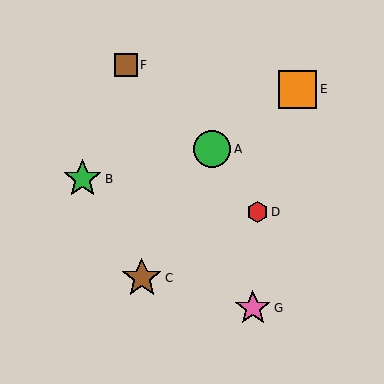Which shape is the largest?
The brown star (labeled C) is the largest.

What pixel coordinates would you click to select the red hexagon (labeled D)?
Click at (257, 212) to select the red hexagon D.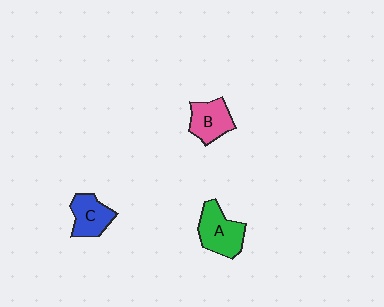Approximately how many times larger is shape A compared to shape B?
Approximately 1.2 times.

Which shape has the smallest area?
Shape C (blue).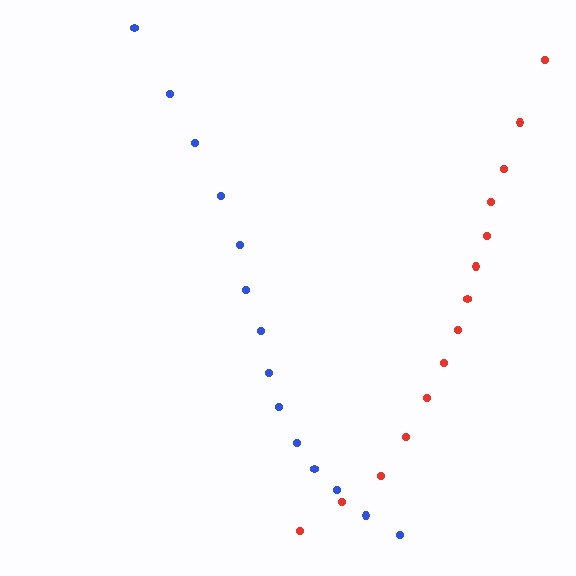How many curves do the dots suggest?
There are 2 distinct paths.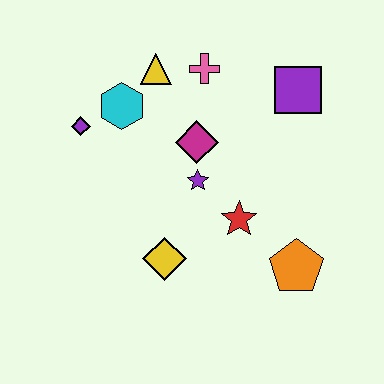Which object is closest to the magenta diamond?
The purple star is closest to the magenta diamond.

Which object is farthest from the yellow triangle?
The orange pentagon is farthest from the yellow triangle.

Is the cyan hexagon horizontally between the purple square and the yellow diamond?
No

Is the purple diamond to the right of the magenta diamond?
No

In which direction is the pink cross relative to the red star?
The pink cross is above the red star.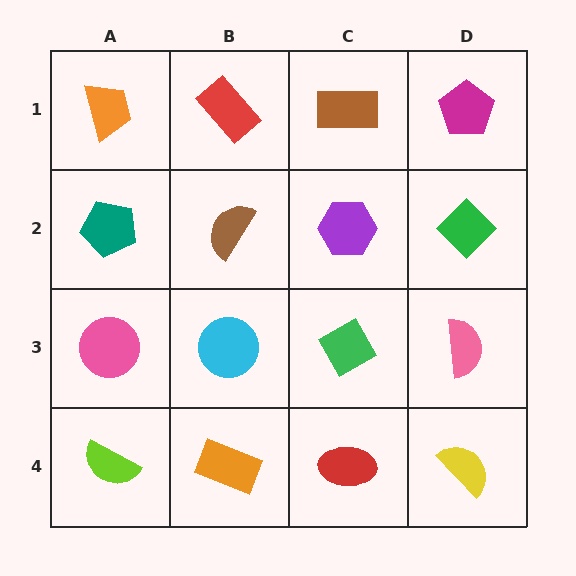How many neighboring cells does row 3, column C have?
4.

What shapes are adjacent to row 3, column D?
A green diamond (row 2, column D), a yellow semicircle (row 4, column D), a green diamond (row 3, column C).